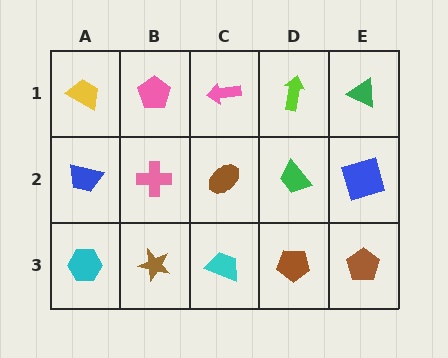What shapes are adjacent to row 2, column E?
A green triangle (row 1, column E), a brown pentagon (row 3, column E), a green trapezoid (row 2, column D).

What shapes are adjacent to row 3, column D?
A green trapezoid (row 2, column D), a cyan trapezoid (row 3, column C), a brown pentagon (row 3, column E).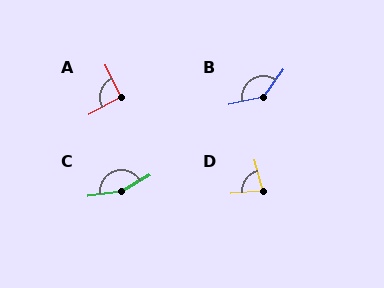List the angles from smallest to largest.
D (79°), A (93°), B (139°), C (157°).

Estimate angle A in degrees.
Approximately 93 degrees.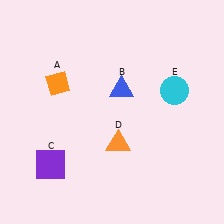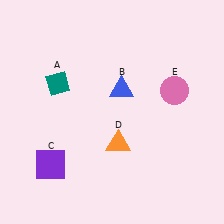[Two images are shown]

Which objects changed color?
A changed from orange to teal. E changed from cyan to pink.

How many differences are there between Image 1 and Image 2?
There are 2 differences between the two images.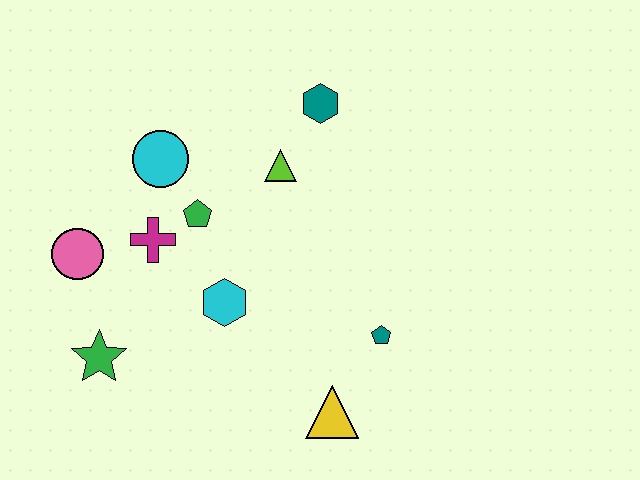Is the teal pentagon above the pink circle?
No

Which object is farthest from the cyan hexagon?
The teal hexagon is farthest from the cyan hexagon.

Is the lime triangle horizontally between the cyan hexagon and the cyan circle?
No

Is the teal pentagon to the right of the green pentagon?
Yes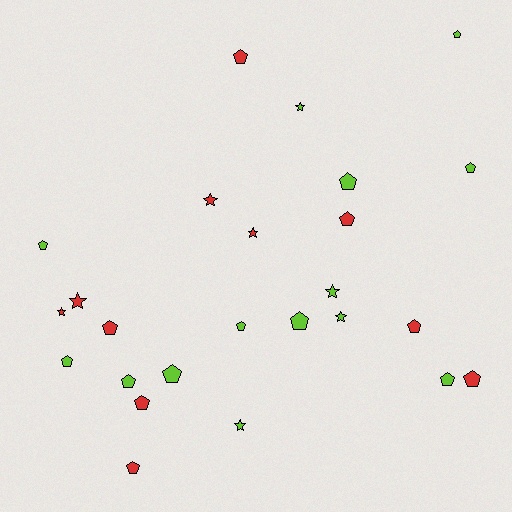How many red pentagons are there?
There are 7 red pentagons.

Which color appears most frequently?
Lime, with 14 objects.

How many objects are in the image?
There are 25 objects.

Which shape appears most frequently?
Pentagon, with 17 objects.